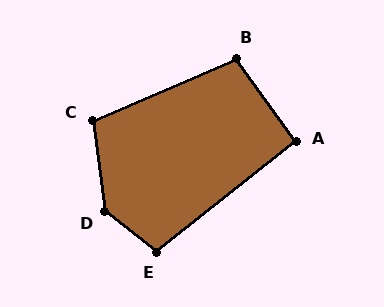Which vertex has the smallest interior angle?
A, at approximately 93 degrees.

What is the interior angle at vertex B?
Approximately 102 degrees (obtuse).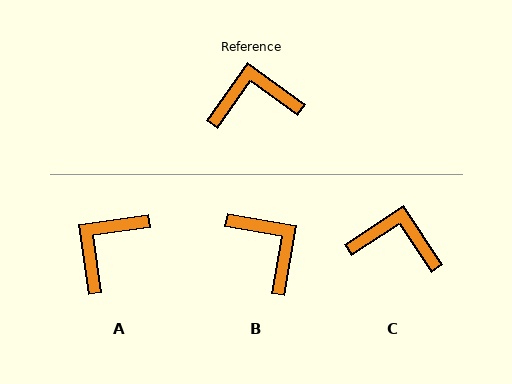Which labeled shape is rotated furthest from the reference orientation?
B, about 64 degrees away.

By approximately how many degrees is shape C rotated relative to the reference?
Approximately 21 degrees clockwise.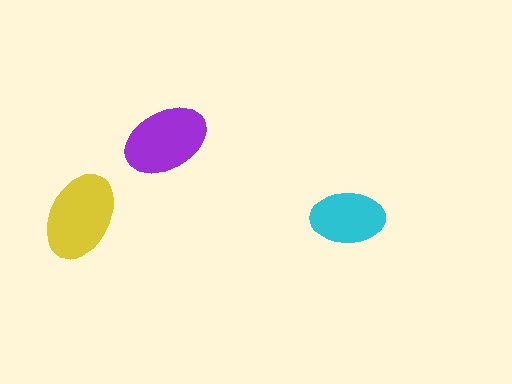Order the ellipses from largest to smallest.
the yellow one, the purple one, the cyan one.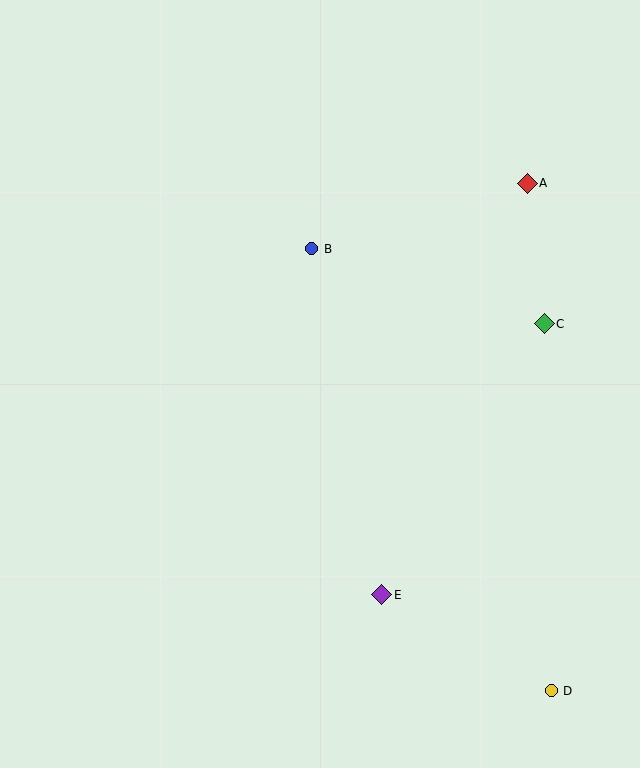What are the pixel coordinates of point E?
Point E is at (382, 595).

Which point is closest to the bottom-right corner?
Point D is closest to the bottom-right corner.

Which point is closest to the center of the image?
Point B at (312, 249) is closest to the center.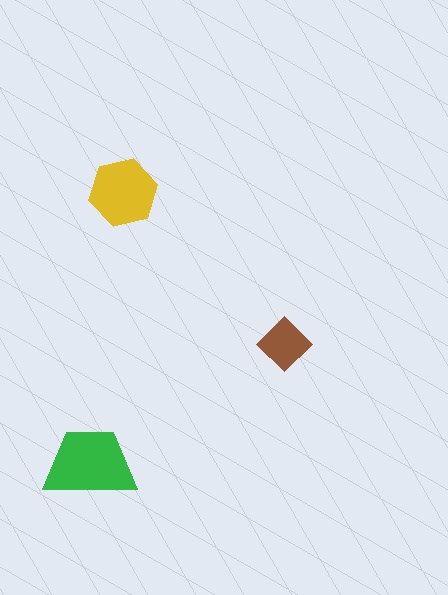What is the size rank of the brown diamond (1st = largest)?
3rd.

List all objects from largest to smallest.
The green trapezoid, the yellow hexagon, the brown diamond.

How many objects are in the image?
There are 3 objects in the image.